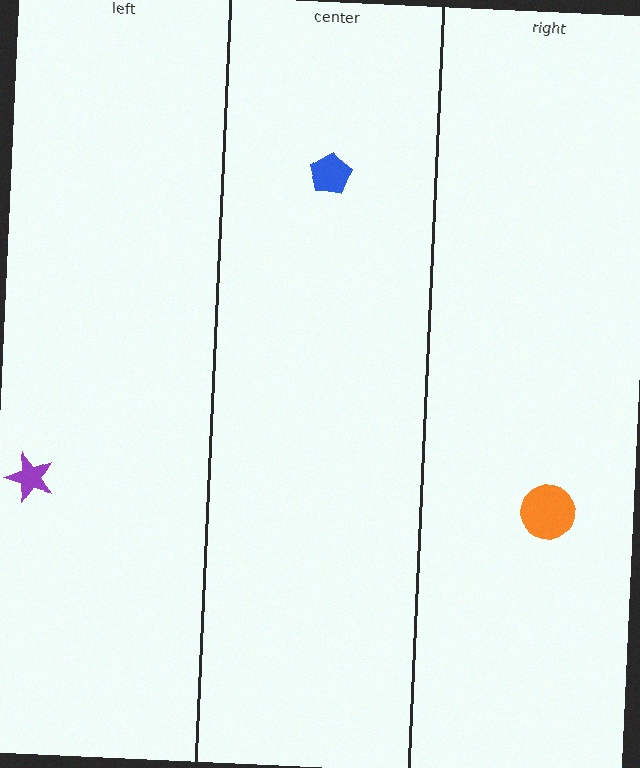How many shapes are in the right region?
1.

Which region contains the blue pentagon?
The center region.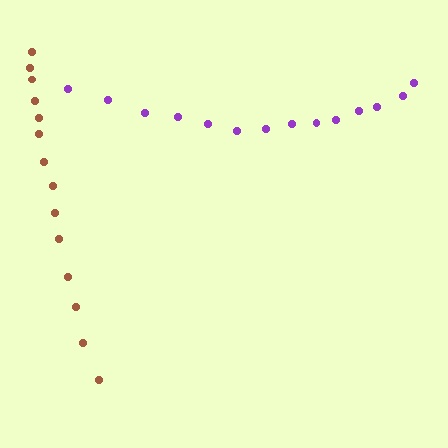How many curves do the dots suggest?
There are 2 distinct paths.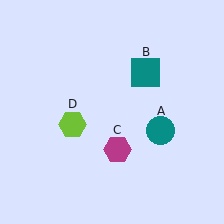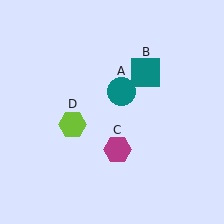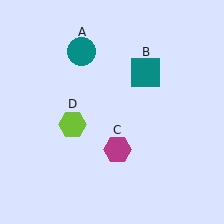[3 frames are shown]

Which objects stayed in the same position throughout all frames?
Teal square (object B) and magenta hexagon (object C) and lime hexagon (object D) remained stationary.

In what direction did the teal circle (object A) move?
The teal circle (object A) moved up and to the left.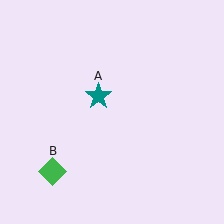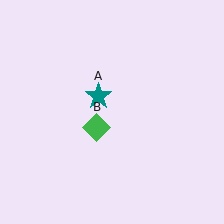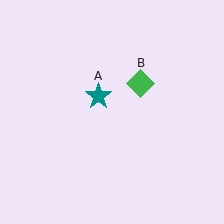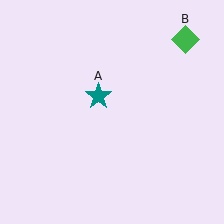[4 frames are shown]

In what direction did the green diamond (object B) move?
The green diamond (object B) moved up and to the right.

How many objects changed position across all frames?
1 object changed position: green diamond (object B).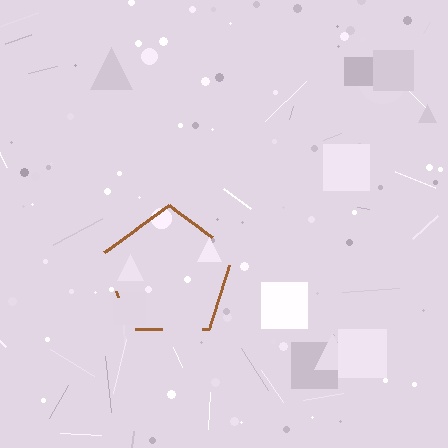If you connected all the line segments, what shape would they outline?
They would outline a pentagon.